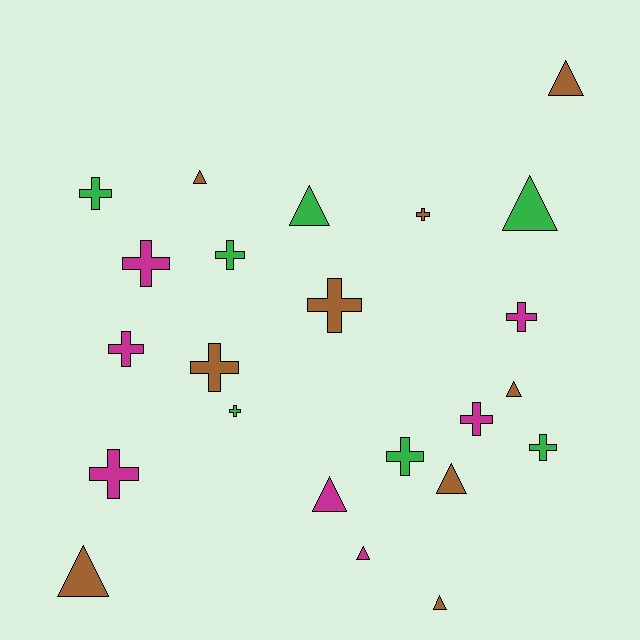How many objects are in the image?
There are 23 objects.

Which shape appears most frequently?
Cross, with 13 objects.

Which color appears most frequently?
Brown, with 9 objects.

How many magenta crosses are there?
There are 5 magenta crosses.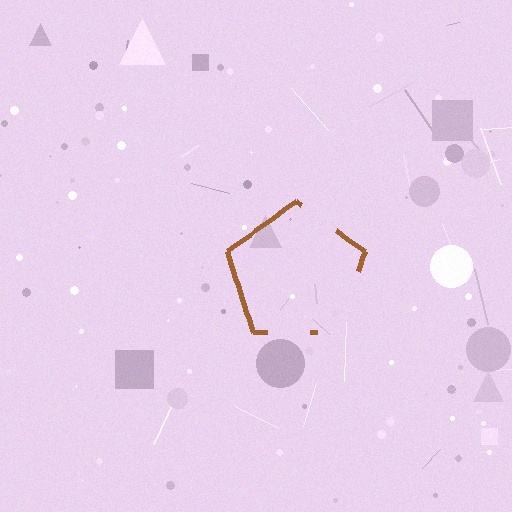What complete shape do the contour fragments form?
The contour fragments form a pentagon.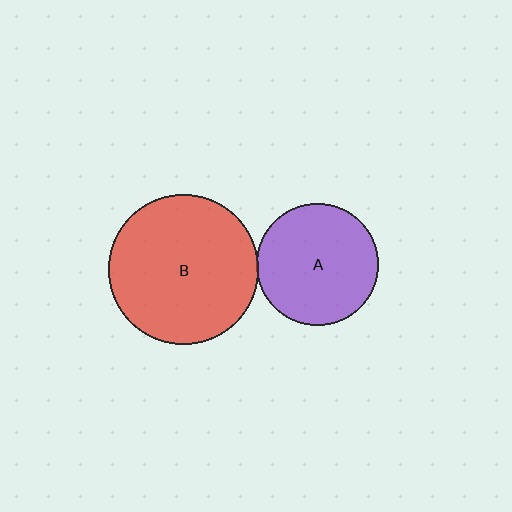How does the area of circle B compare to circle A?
Approximately 1.5 times.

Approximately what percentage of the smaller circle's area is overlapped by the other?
Approximately 5%.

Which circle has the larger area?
Circle B (red).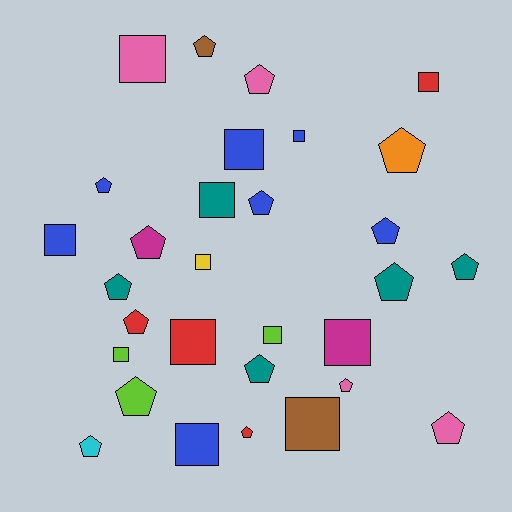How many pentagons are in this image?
There are 17 pentagons.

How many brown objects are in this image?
There are 2 brown objects.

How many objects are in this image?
There are 30 objects.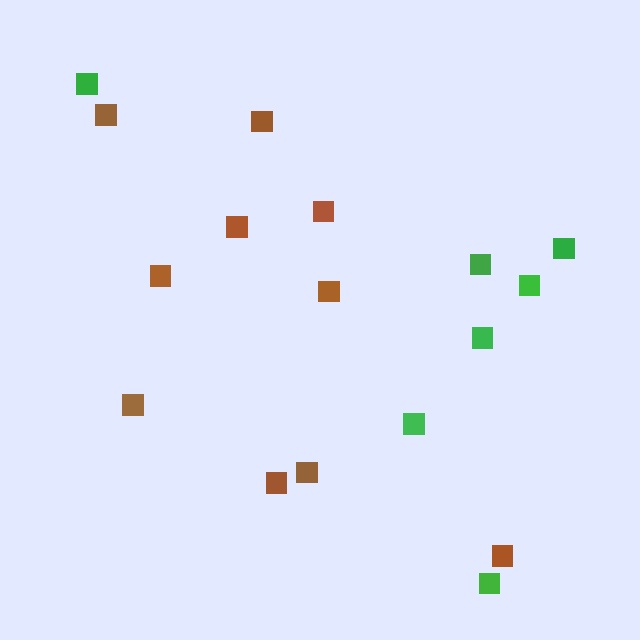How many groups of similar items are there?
There are 2 groups: one group of green squares (7) and one group of brown squares (10).